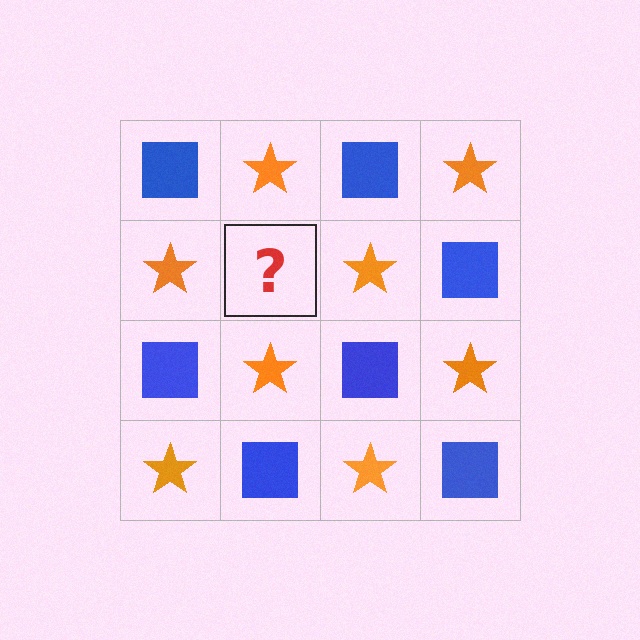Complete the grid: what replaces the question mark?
The question mark should be replaced with a blue square.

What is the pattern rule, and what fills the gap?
The rule is that it alternates blue square and orange star in a checkerboard pattern. The gap should be filled with a blue square.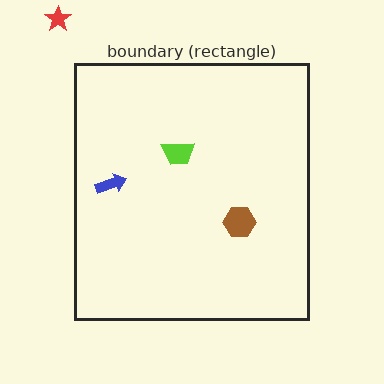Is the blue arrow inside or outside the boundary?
Inside.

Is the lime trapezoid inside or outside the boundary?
Inside.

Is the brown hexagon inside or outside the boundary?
Inside.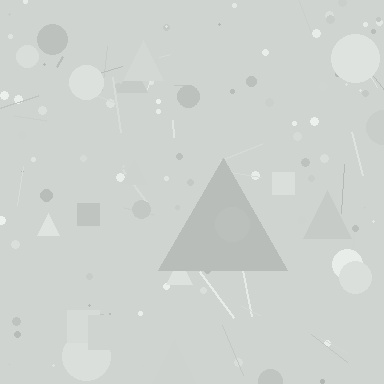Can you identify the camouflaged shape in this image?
The camouflaged shape is a triangle.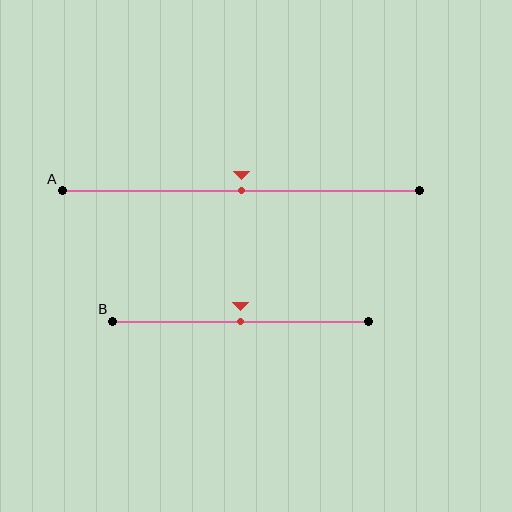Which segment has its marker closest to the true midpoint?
Segment A has its marker closest to the true midpoint.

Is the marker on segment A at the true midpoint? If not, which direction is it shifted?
Yes, the marker on segment A is at the true midpoint.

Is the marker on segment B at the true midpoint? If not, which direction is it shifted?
Yes, the marker on segment B is at the true midpoint.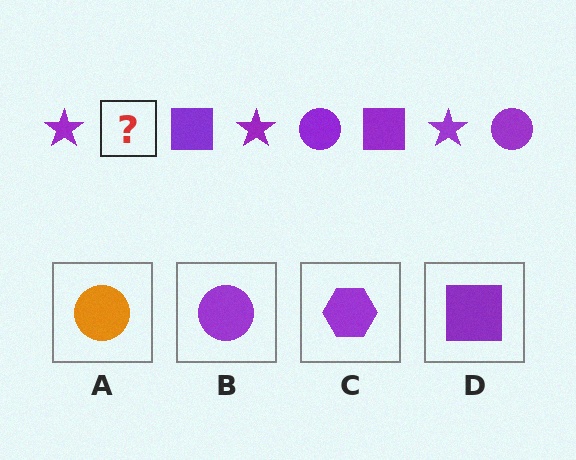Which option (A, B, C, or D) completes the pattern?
B.